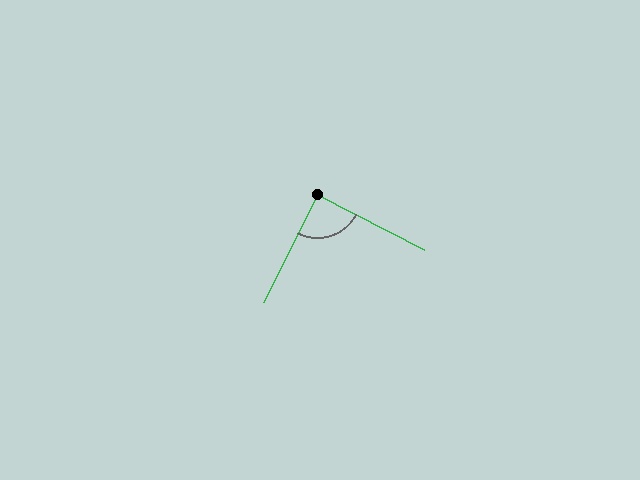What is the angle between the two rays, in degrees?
Approximately 90 degrees.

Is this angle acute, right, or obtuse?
It is approximately a right angle.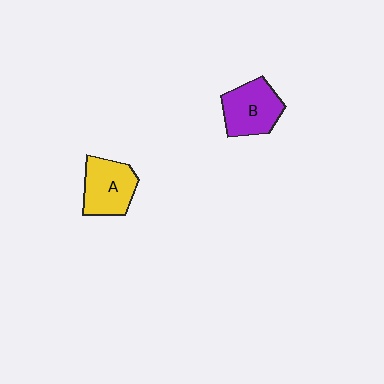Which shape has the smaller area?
Shape A (yellow).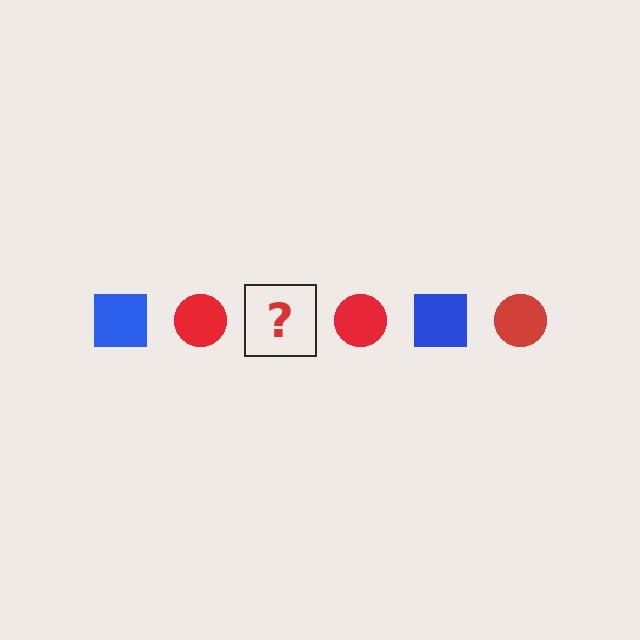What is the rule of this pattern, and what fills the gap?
The rule is that the pattern alternates between blue square and red circle. The gap should be filled with a blue square.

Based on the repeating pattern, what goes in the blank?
The blank should be a blue square.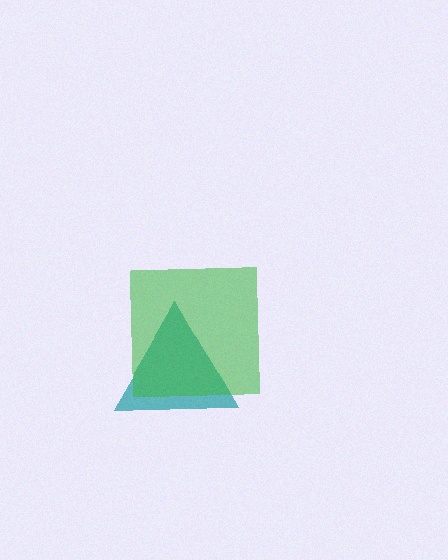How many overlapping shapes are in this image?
There are 2 overlapping shapes in the image.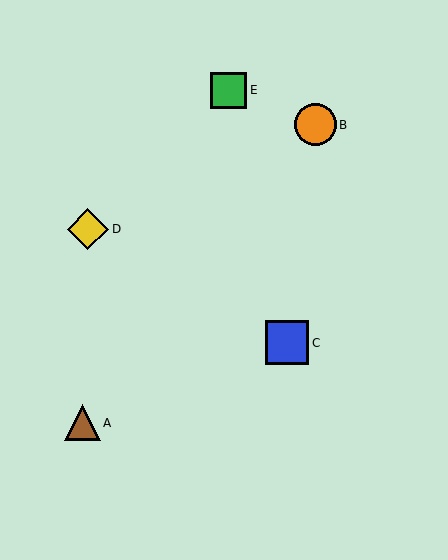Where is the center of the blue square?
The center of the blue square is at (287, 343).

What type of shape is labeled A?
Shape A is a brown triangle.